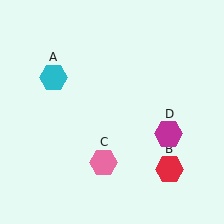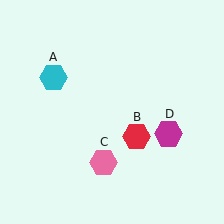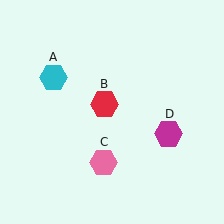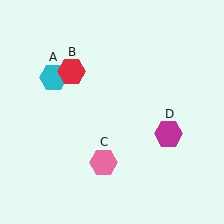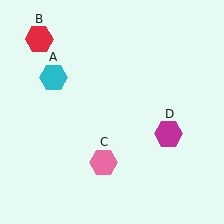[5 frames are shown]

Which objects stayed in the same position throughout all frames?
Cyan hexagon (object A) and pink hexagon (object C) and magenta hexagon (object D) remained stationary.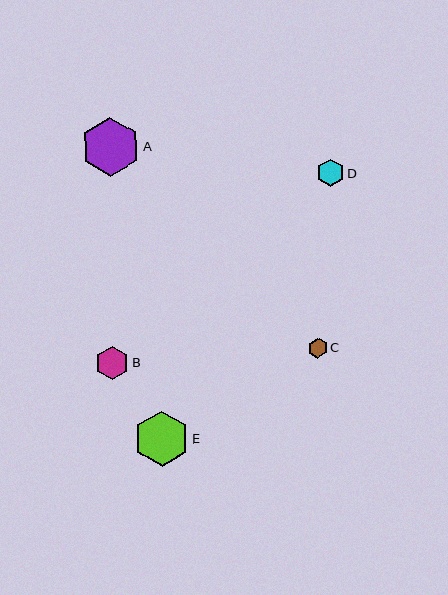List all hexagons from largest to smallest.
From largest to smallest: A, E, B, D, C.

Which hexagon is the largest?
Hexagon A is the largest with a size of approximately 59 pixels.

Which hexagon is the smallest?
Hexagon C is the smallest with a size of approximately 19 pixels.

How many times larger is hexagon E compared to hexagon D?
Hexagon E is approximately 2.0 times the size of hexagon D.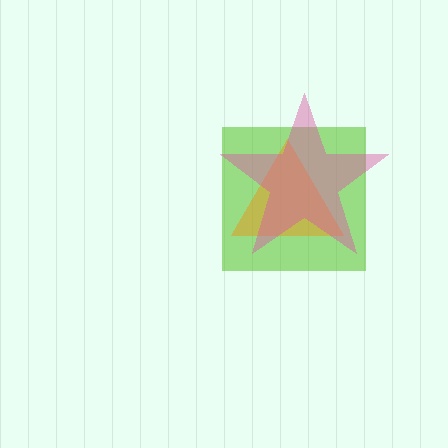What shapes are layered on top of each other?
The layered shapes are: a lime square, an orange triangle, a pink star.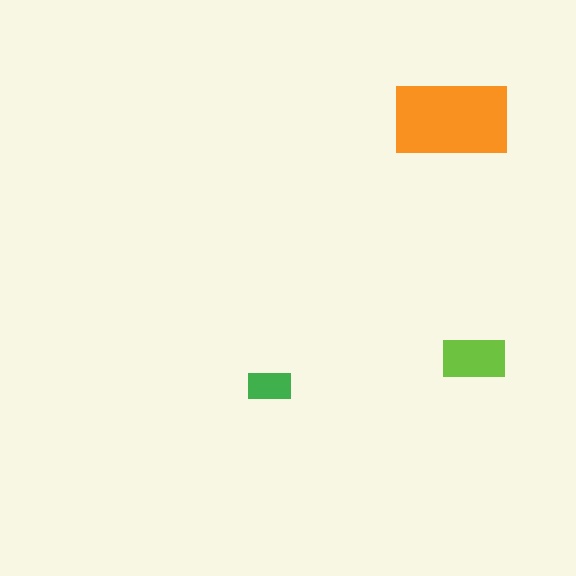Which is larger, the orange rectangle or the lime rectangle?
The orange one.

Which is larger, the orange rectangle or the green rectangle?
The orange one.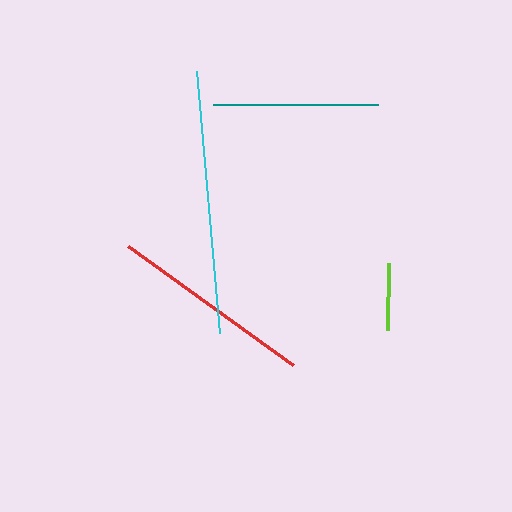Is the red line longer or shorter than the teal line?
The red line is longer than the teal line.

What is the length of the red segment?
The red segment is approximately 204 pixels long.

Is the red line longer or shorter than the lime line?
The red line is longer than the lime line.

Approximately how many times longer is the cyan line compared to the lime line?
The cyan line is approximately 3.9 times the length of the lime line.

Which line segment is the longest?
The cyan line is the longest at approximately 263 pixels.